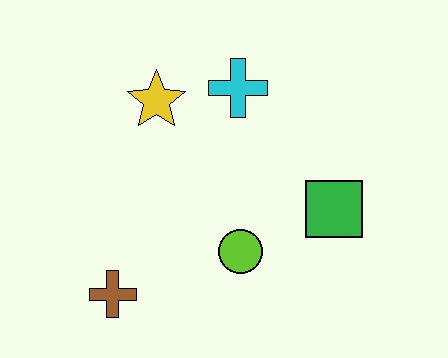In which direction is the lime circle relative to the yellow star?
The lime circle is below the yellow star.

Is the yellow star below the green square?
No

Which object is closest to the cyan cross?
The yellow star is closest to the cyan cross.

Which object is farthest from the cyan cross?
The brown cross is farthest from the cyan cross.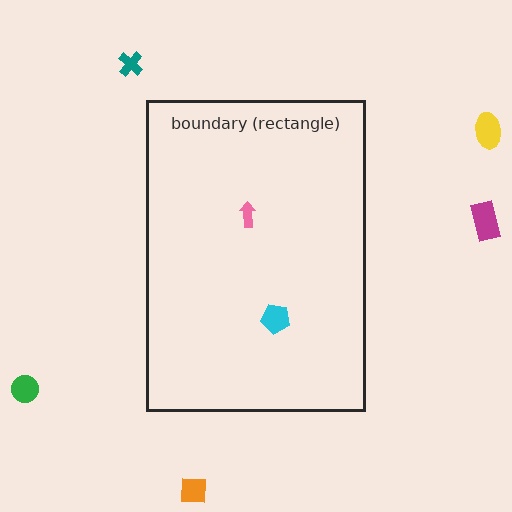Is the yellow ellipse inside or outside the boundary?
Outside.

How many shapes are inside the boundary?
2 inside, 5 outside.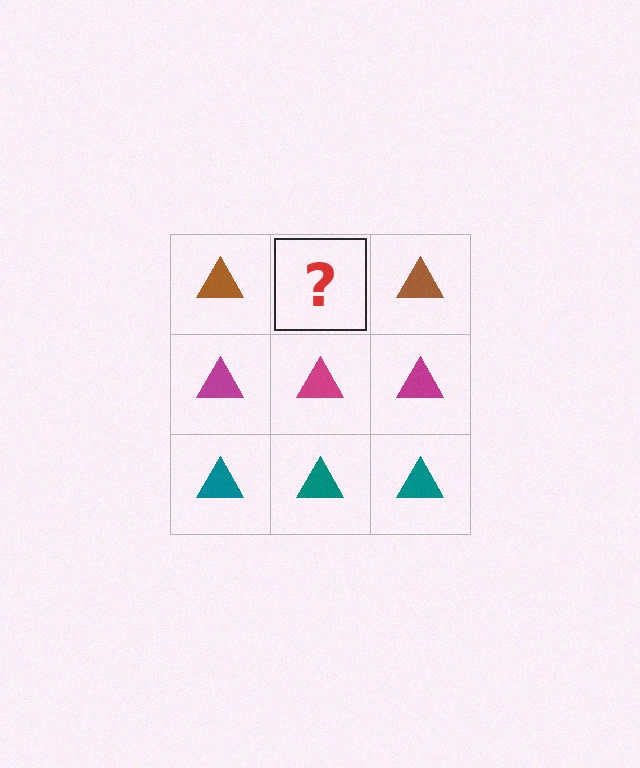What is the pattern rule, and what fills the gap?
The rule is that each row has a consistent color. The gap should be filled with a brown triangle.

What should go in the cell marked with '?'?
The missing cell should contain a brown triangle.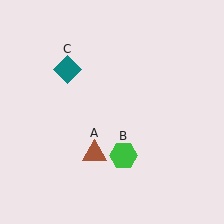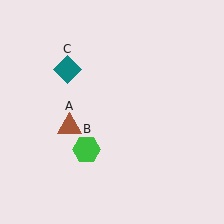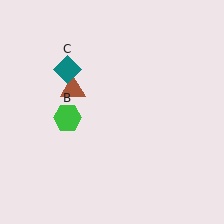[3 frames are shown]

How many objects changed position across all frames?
2 objects changed position: brown triangle (object A), green hexagon (object B).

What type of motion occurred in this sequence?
The brown triangle (object A), green hexagon (object B) rotated clockwise around the center of the scene.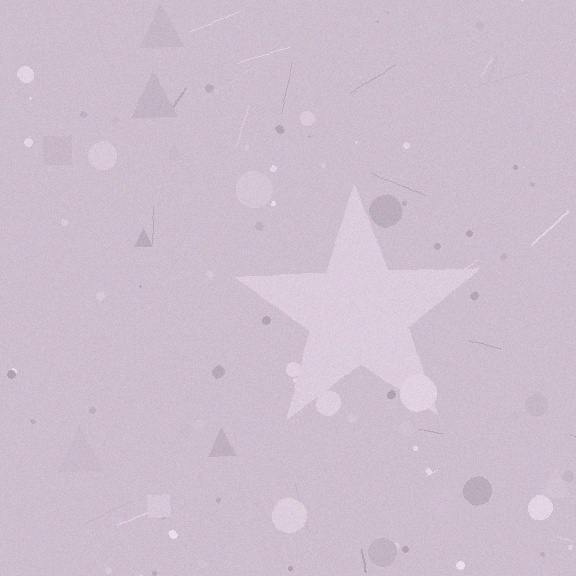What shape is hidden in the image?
A star is hidden in the image.